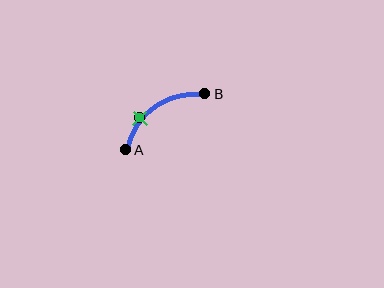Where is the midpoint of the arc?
The arc midpoint is the point on the curve farthest from the straight line joining A and B. It sits above and to the left of that line.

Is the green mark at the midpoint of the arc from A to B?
No. The green mark lies on the arc but is closer to endpoint A. The arc midpoint would be at the point on the curve equidistant along the arc from both A and B.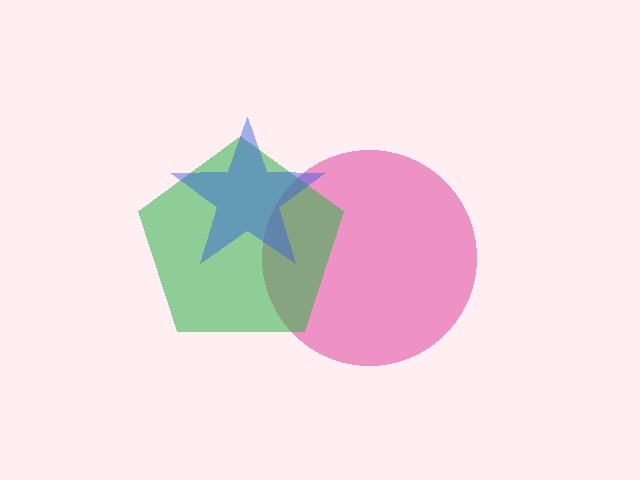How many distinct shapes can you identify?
There are 3 distinct shapes: a pink circle, a green pentagon, a blue star.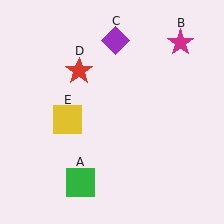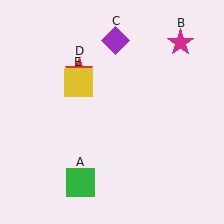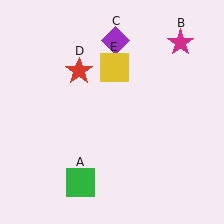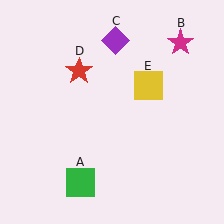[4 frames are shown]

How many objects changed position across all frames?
1 object changed position: yellow square (object E).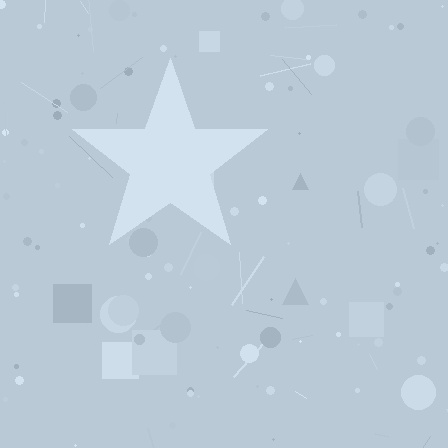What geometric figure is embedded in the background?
A star is embedded in the background.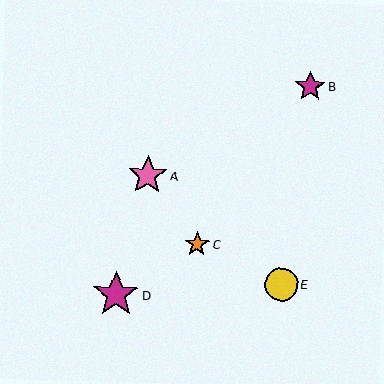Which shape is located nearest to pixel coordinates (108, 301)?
The magenta star (labeled D) at (116, 294) is nearest to that location.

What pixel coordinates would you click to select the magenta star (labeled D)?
Click at (116, 294) to select the magenta star D.